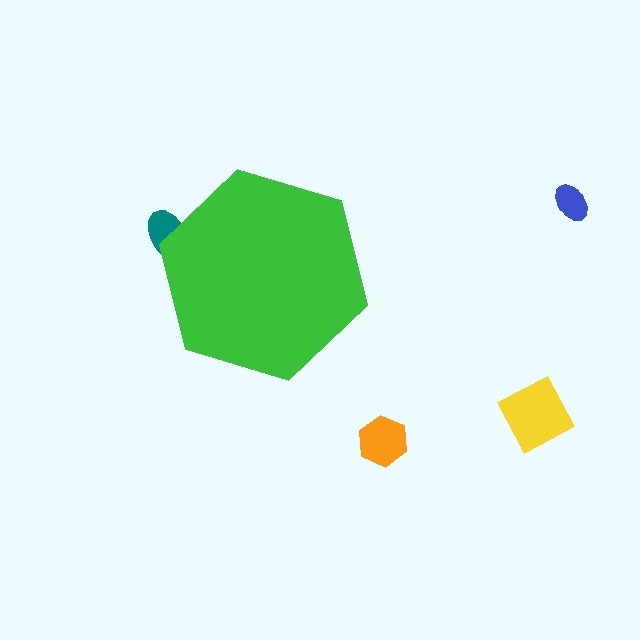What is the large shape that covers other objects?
A green hexagon.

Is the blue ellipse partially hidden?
No, the blue ellipse is fully visible.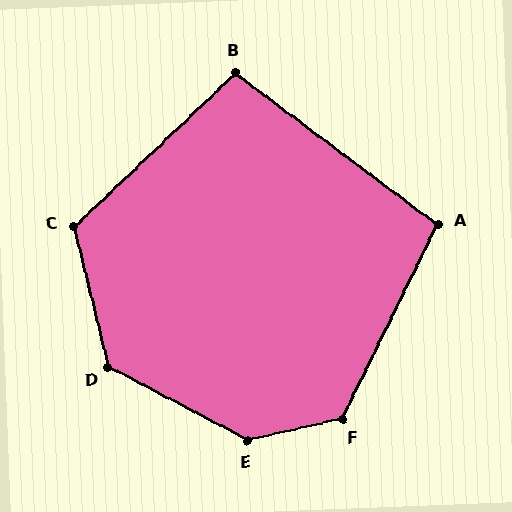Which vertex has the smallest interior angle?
B, at approximately 99 degrees.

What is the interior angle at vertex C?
Approximately 120 degrees (obtuse).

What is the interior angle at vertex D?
Approximately 132 degrees (obtuse).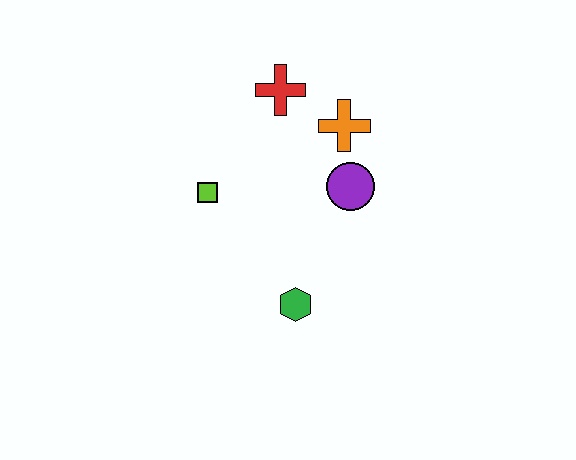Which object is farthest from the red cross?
The green hexagon is farthest from the red cross.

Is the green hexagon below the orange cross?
Yes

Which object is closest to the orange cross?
The purple circle is closest to the orange cross.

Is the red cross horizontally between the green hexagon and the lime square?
Yes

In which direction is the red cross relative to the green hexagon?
The red cross is above the green hexagon.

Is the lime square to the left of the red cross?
Yes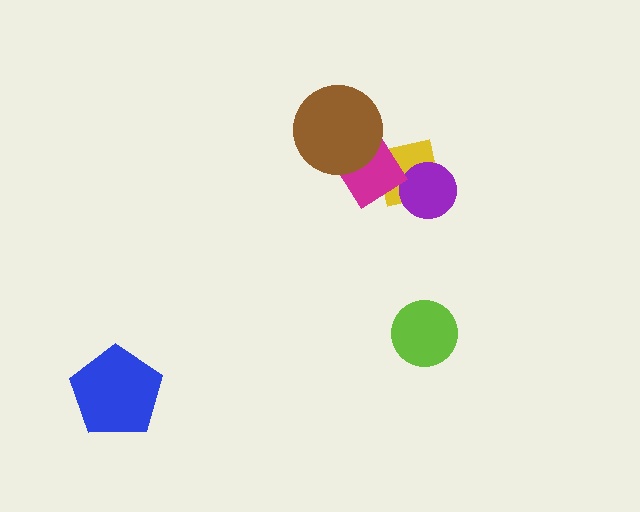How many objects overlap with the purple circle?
1 object overlaps with the purple circle.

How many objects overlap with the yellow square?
2 objects overlap with the yellow square.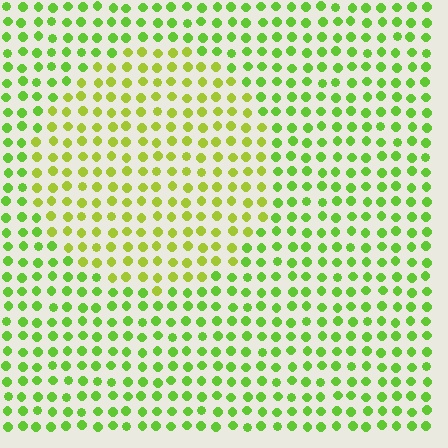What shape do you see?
I see a circle.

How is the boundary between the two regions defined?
The boundary is defined purely by a slight shift in hue (about 26 degrees). Spacing, size, and orientation are identical on both sides.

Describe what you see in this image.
The image is filled with small lime elements in a uniform arrangement. A circle-shaped region is visible where the elements are tinted to a slightly different hue, forming a subtle color boundary.